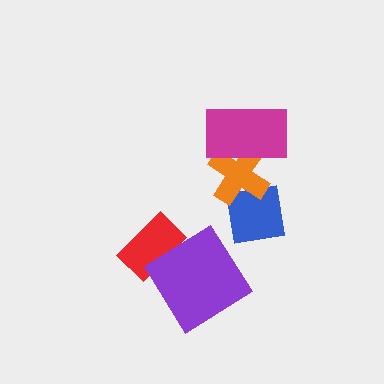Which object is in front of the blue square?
The orange cross is in front of the blue square.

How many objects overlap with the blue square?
1 object overlaps with the blue square.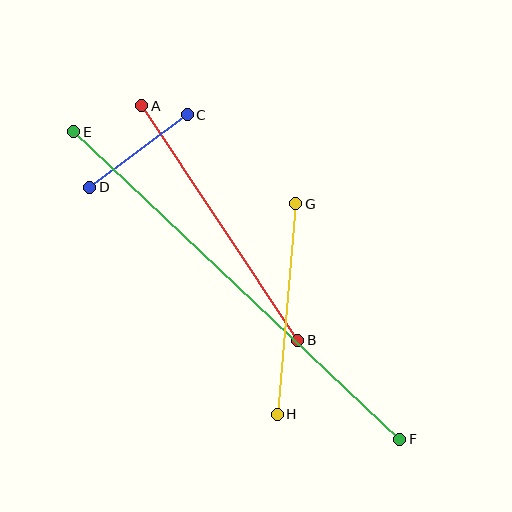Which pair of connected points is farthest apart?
Points E and F are farthest apart.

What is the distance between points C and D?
The distance is approximately 121 pixels.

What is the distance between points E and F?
The distance is approximately 448 pixels.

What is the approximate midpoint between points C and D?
The midpoint is at approximately (139, 151) pixels.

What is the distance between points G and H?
The distance is approximately 211 pixels.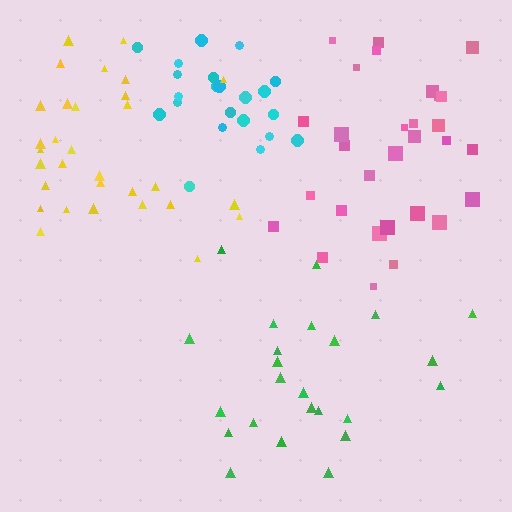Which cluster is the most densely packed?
Cyan.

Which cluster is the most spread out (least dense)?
Yellow.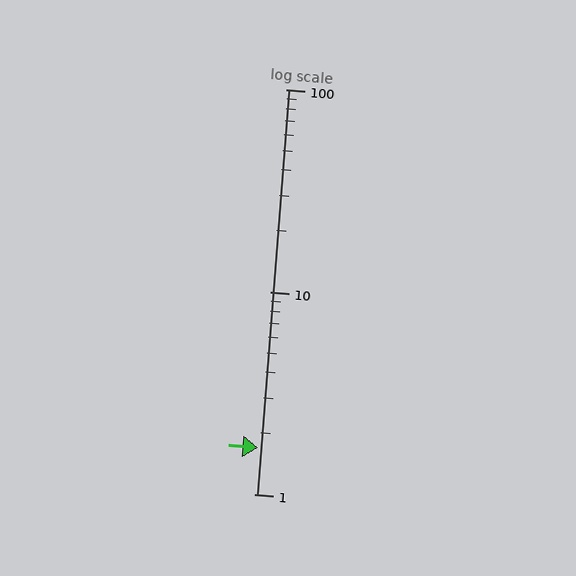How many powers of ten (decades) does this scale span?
The scale spans 2 decades, from 1 to 100.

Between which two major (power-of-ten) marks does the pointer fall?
The pointer is between 1 and 10.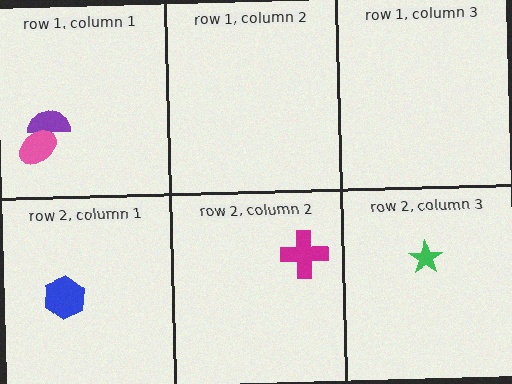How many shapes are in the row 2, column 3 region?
1.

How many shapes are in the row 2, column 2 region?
1.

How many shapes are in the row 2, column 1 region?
1.